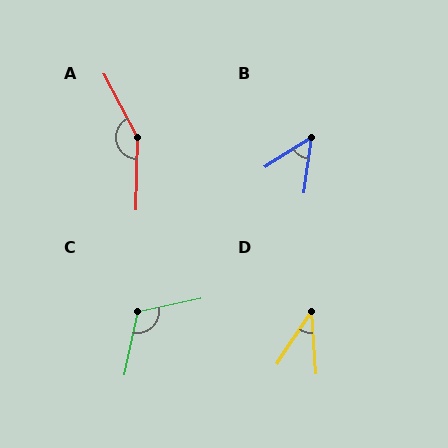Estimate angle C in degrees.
Approximately 114 degrees.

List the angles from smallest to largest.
D (37°), B (50°), C (114°), A (151°).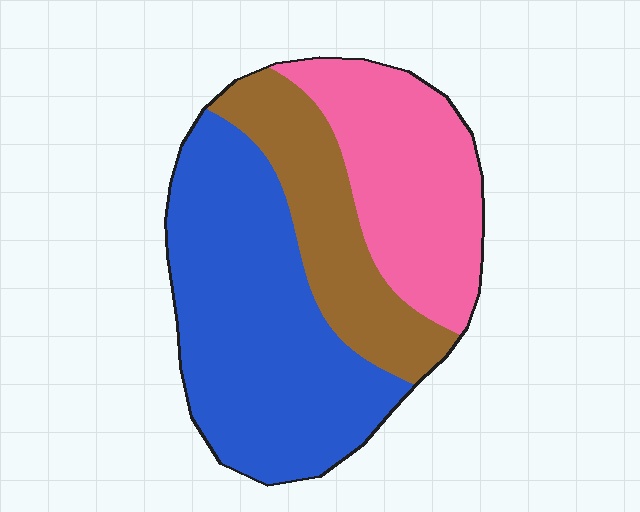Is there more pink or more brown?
Pink.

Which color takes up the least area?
Brown, at roughly 25%.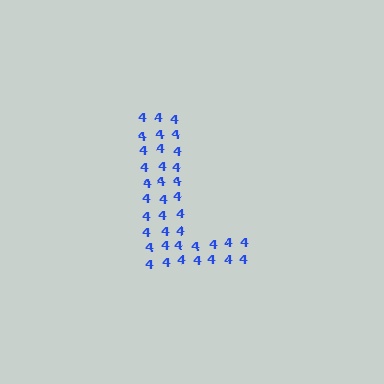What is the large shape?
The large shape is the letter L.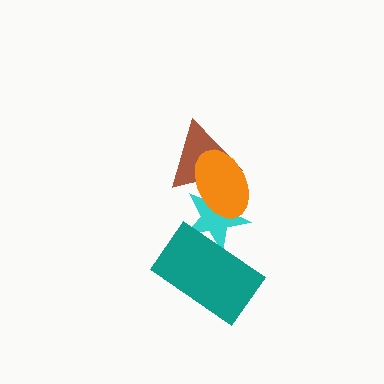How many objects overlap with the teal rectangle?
1 object overlaps with the teal rectangle.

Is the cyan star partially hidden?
Yes, it is partially covered by another shape.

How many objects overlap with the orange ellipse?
2 objects overlap with the orange ellipse.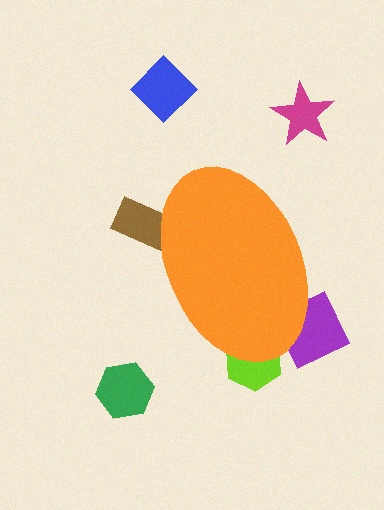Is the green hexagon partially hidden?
No, the green hexagon is fully visible.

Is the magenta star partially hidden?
No, the magenta star is fully visible.